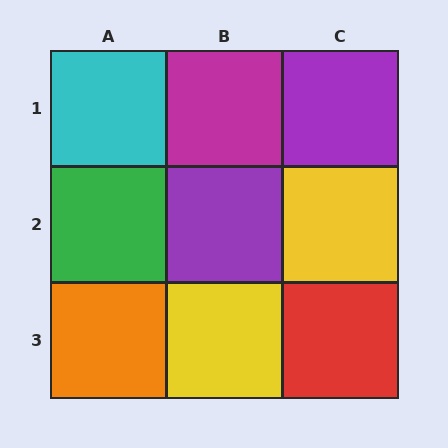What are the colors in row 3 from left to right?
Orange, yellow, red.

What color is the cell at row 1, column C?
Purple.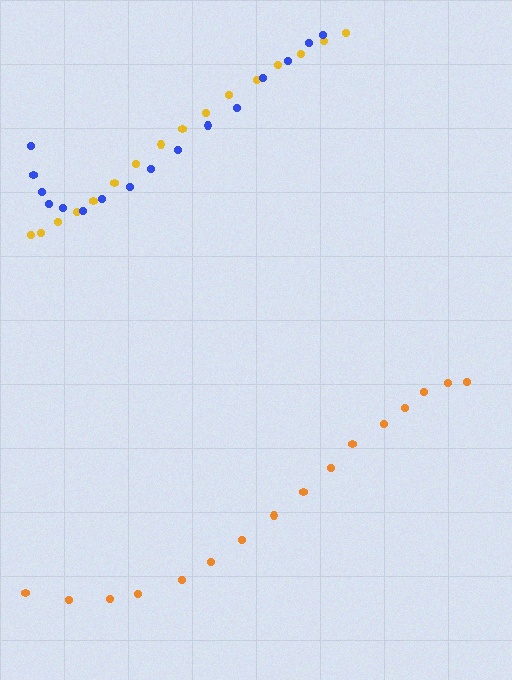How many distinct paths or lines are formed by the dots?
There are 3 distinct paths.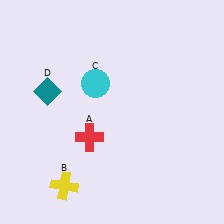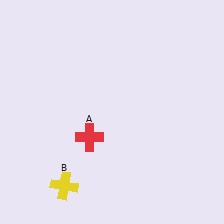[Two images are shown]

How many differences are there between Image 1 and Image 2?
There are 2 differences between the two images.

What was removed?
The teal diamond (D), the cyan circle (C) were removed in Image 2.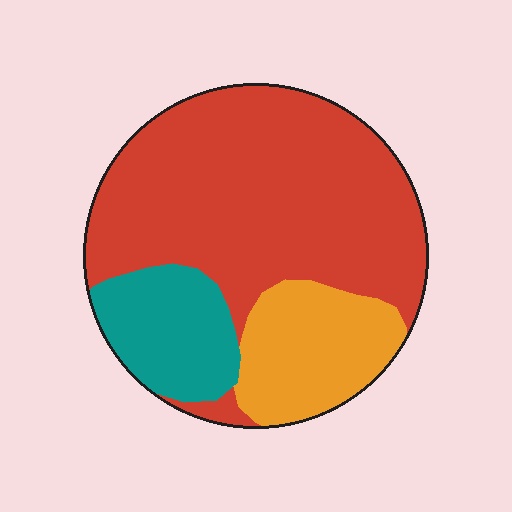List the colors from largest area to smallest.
From largest to smallest: red, orange, teal.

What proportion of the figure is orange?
Orange covers 20% of the figure.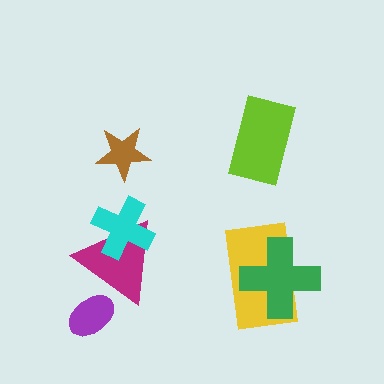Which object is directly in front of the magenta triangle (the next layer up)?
The cyan cross is directly in front of the magenta triangle.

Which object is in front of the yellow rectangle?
The green cross is in front of the yellow rectangle.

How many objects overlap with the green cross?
1 object overlaps with the green cross.